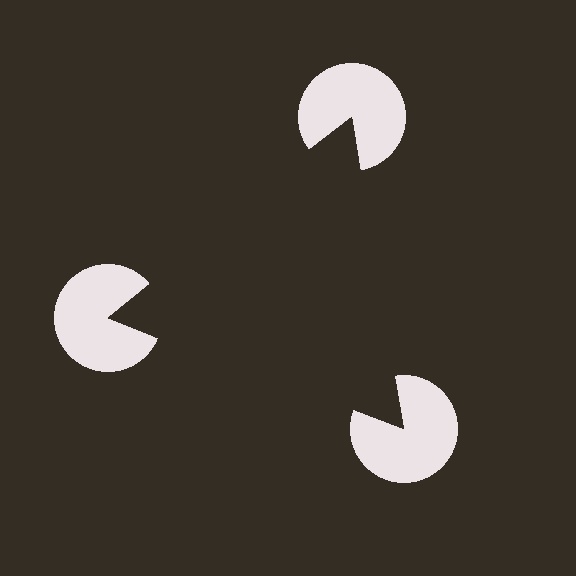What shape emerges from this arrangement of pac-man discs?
An illusory triangle — its edges are inferred from the aligned wedge cuts in the pac-man discs, not physically drawn.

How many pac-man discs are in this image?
There are 3 — one at each vertex of the illusory triangle.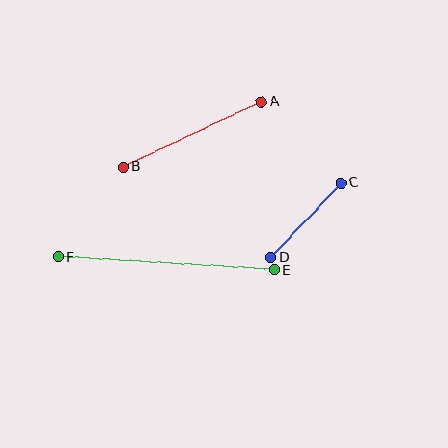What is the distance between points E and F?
The distance is approximately 216 pixels.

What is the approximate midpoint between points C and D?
The midpoint is at approximately (306, 220) pixels.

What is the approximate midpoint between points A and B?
The midpoint is at approximately (192, 134) pixels.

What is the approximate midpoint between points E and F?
The midpoint is at approximately (166, 263) pixels.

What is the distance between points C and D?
The distance is approximately 102 pixels.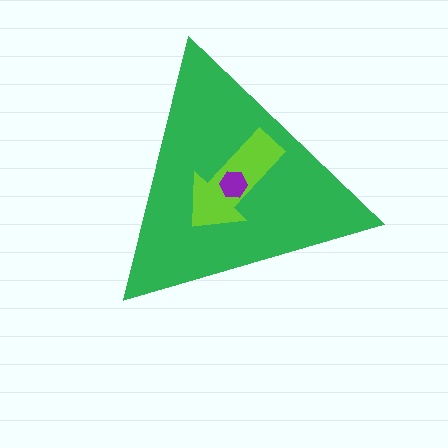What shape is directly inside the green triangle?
The lime arrow.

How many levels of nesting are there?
3.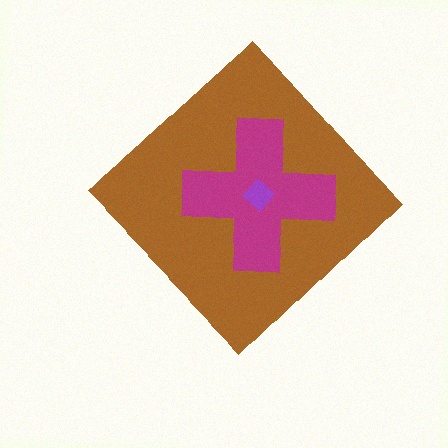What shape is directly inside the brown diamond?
The magenta cross.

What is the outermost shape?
The brown diamond.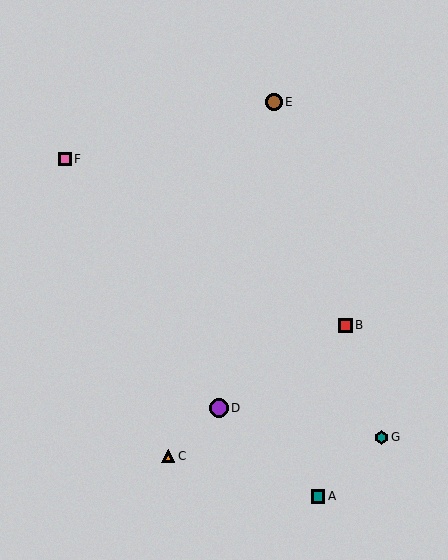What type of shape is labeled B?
Shape B is a red square.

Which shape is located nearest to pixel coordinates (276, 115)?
The brown circle (labeled E) at (274, 102) is nearest to that location.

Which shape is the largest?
The purple circle (labeled D) is the largest.